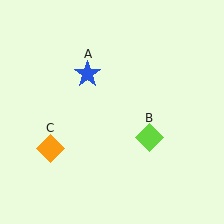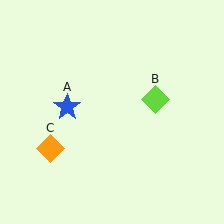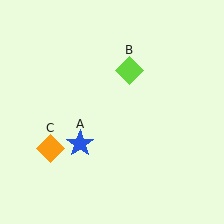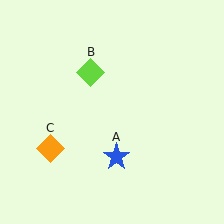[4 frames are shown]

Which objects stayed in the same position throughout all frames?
Orange diamond (object C) remained stationary.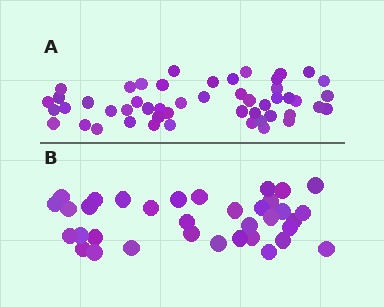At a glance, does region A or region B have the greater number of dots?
Region A (the top region) has more dots.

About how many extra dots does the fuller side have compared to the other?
Region A has approximately 15 more dots than region B.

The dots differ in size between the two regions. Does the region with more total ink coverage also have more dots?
No. Region B has more total ink coverage because its dots are larger, but region A actually contains more individual dots. Total area can be misleading — the number of items is what matters here.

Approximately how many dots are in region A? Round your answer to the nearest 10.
About 50 dots.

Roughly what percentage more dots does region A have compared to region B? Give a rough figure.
About 45% more.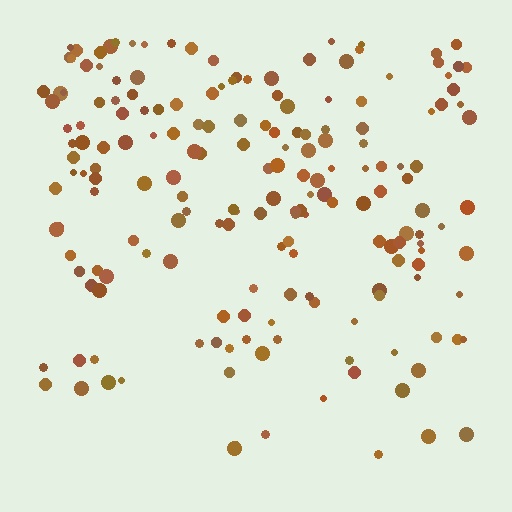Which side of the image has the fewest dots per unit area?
The bottom.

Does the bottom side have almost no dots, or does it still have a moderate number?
Still a moderate number, just noticeably fewer than the top.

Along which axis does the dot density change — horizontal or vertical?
Vertical.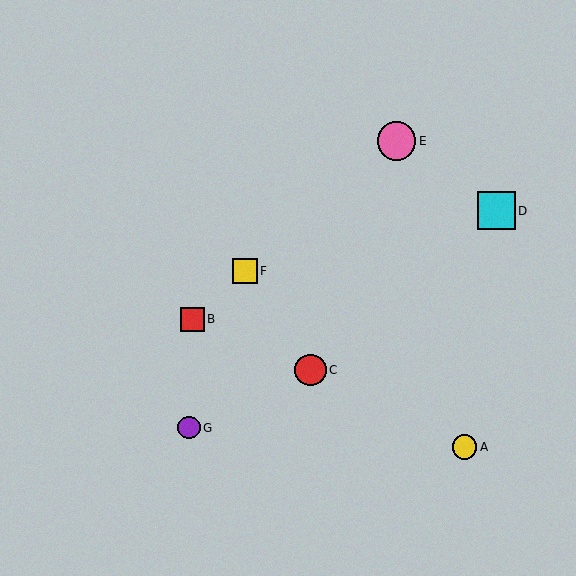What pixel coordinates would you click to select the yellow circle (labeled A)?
Click at (465, 447) to select the yellow circle A.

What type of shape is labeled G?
Shape G is a purple circle.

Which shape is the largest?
The pink circle (labeled E) is the largest.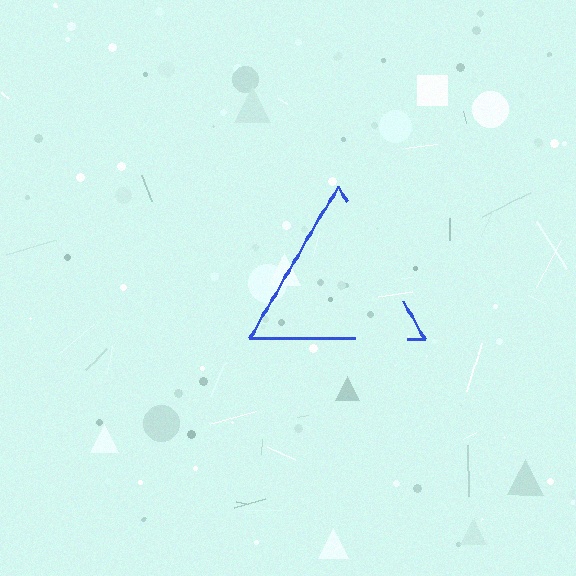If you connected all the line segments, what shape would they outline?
They would outline a triangle.